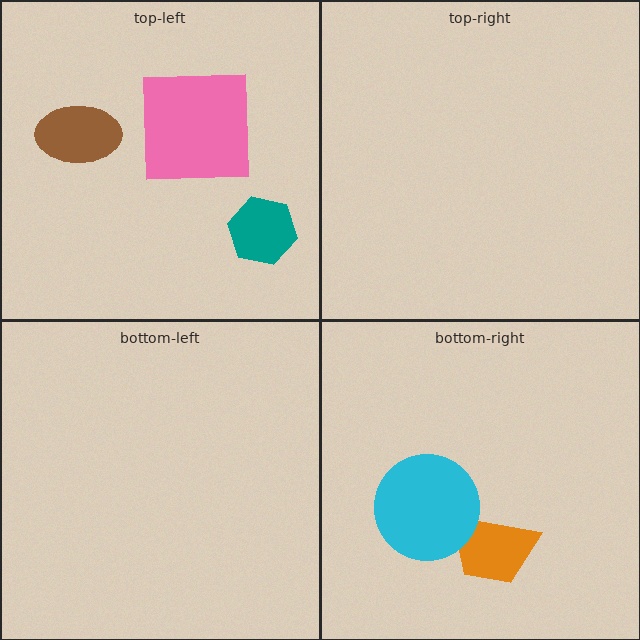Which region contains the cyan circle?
The bottom-right region.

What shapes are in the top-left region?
The teal hexagon, the pink square, the brown ellipse.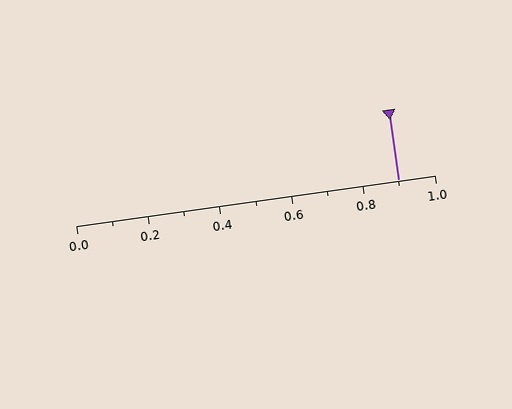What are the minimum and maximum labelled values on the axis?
The axis runs from 0.0 to 1.0.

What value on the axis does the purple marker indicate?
The marker indicates approximately 0.9.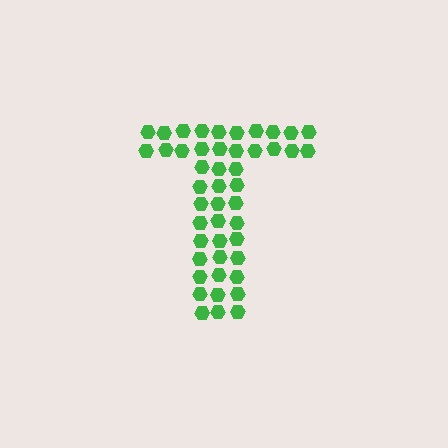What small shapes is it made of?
It is made of small hexagons.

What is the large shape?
The large shape is the letter T.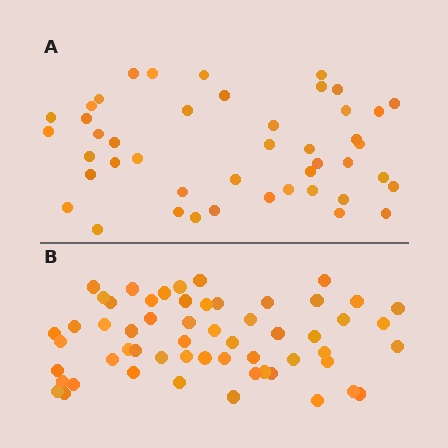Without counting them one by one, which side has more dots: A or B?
Region B (the bottom region) has more dots.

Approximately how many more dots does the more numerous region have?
Region B has roughly 12 or so more dots than region A.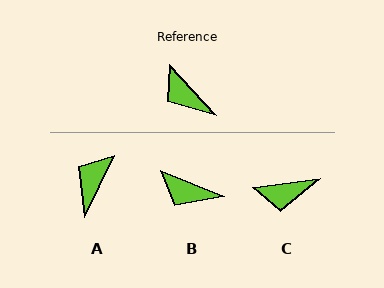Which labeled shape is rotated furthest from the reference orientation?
A, about 69 degrees away.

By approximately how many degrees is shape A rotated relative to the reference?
Approximately 69 degrees clockwise.